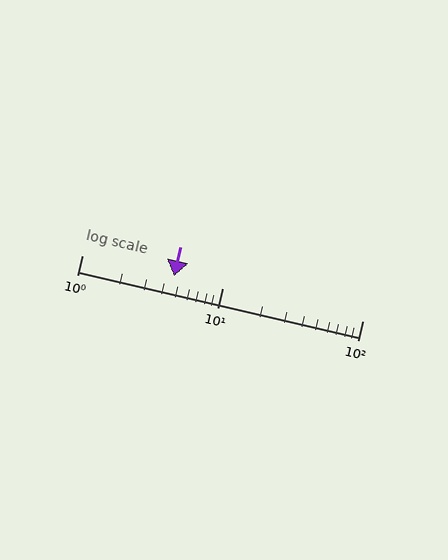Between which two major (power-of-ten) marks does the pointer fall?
The pointer is between 1 and 10.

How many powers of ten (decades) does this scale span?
The scale spans 2 decades, from 1 to 100.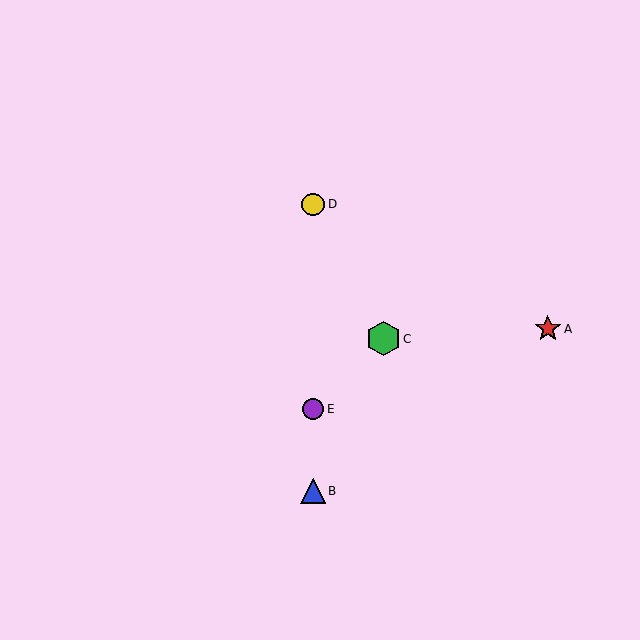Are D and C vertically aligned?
No, D is at x≈313 and C is at x≈383.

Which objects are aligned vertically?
Objects B, D, E are aligned vertically.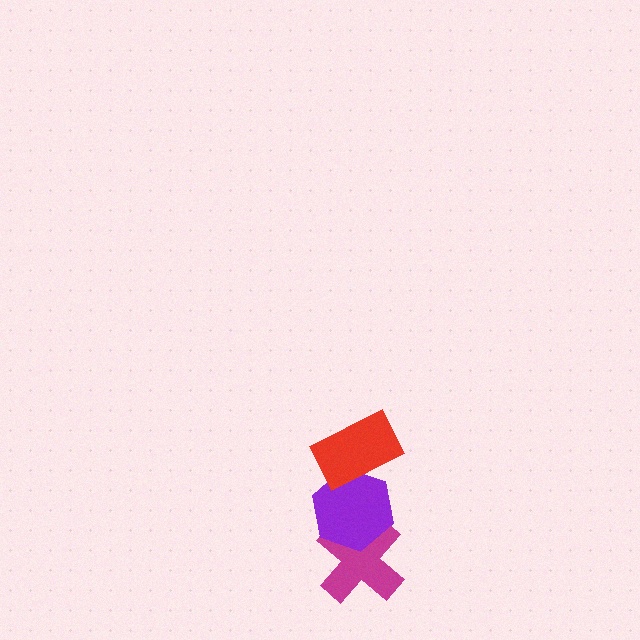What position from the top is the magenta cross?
The magenta cross is 3rd from the top.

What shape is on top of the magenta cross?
The purple hexagon is on top of the magenta cross.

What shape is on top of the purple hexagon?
The red rectangle is on top of the purple hexagon.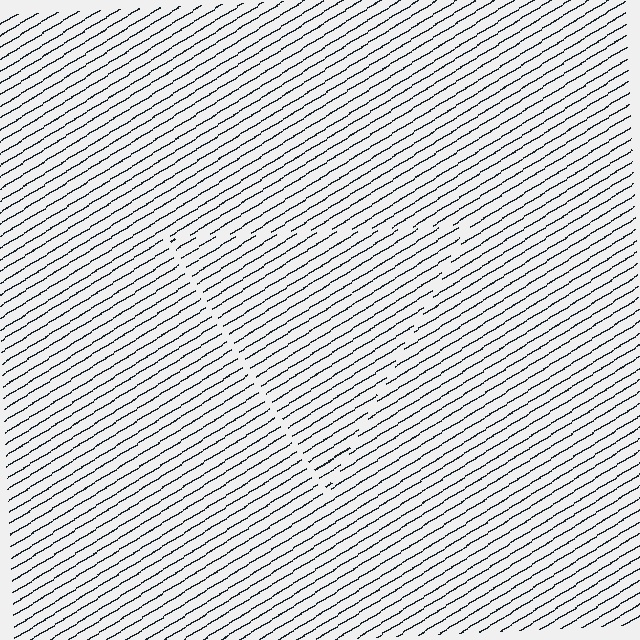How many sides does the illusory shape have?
3 sides — the line-ends trace a triangle.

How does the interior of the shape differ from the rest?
The interior of the shape contains the same grating, shifted by half a period — the contour is defined by the phase discontinuity where line-ends from the inner and outer gratings abut.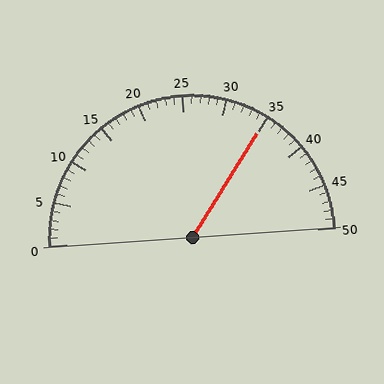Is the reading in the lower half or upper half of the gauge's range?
The reading is in the upper half of the range (0 to 50).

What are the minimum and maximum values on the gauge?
The gauge ranges from 0 to 50.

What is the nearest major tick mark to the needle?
The nearest major tick mark is 35.